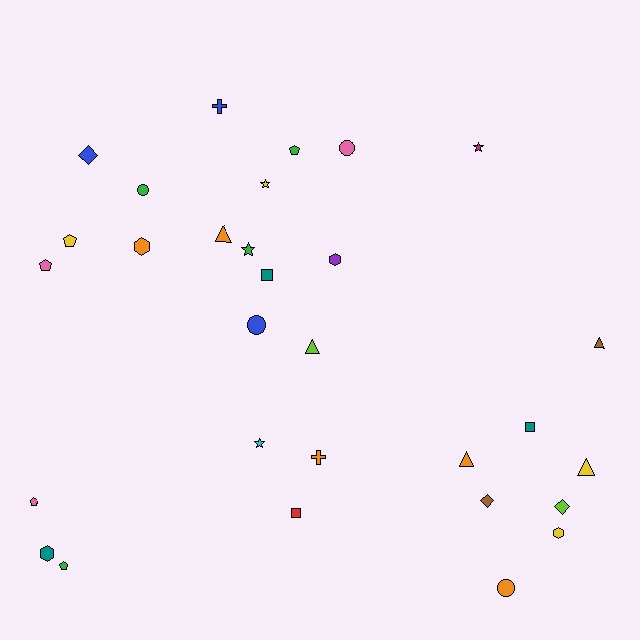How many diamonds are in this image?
There are 3 diamonds.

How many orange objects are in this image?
There are 5 orange objects.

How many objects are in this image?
There are 30 objects.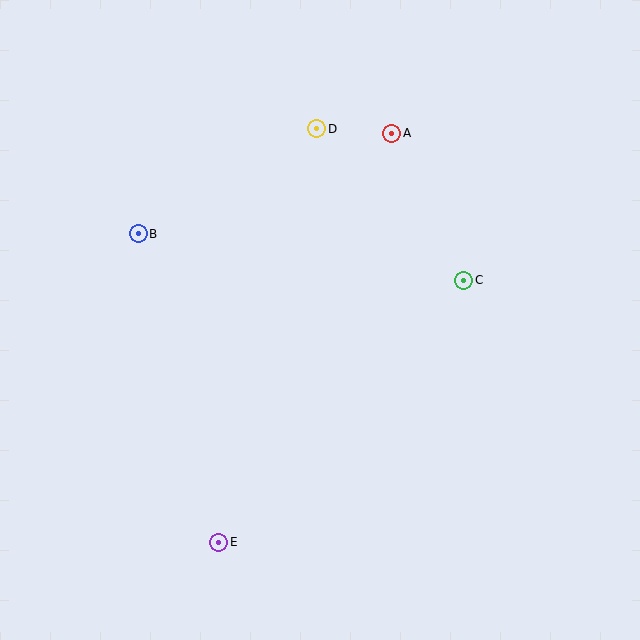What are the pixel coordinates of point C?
Point C is at (464, 280).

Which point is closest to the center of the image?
Point C at (464, 280) is closest to the center.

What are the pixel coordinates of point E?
Point E is at (219, 542).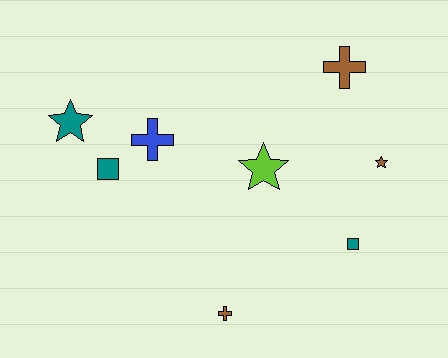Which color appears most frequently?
Teal, with 3 objects.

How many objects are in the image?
There are 8 objects.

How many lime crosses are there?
There are no lime crosses.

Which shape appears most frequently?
Cross, with 3 objects.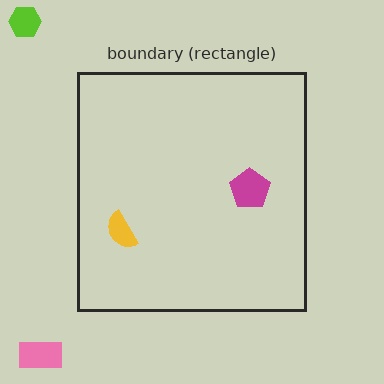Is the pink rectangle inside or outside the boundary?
Outside.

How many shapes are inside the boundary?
2 inside, 2 outside.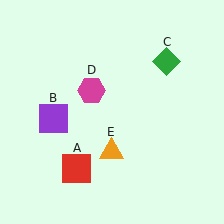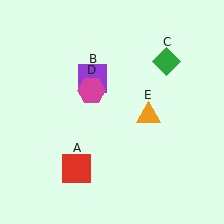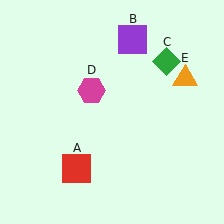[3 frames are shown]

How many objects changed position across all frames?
2 objects changed position: purple square (object B), orange triangle (object E).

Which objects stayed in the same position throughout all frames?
Red square (object A) and green diamond (object C) and magenta hexagon (object D) remained stationary.